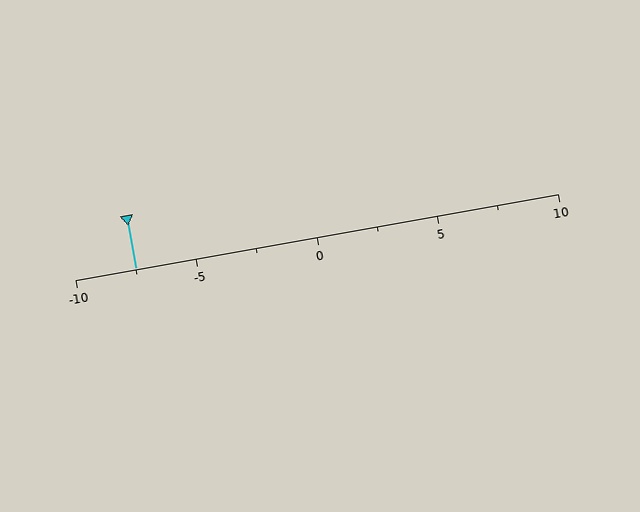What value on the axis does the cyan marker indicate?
The marker indicates approximately -7.5.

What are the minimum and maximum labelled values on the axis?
The axis runs from -10 to 10.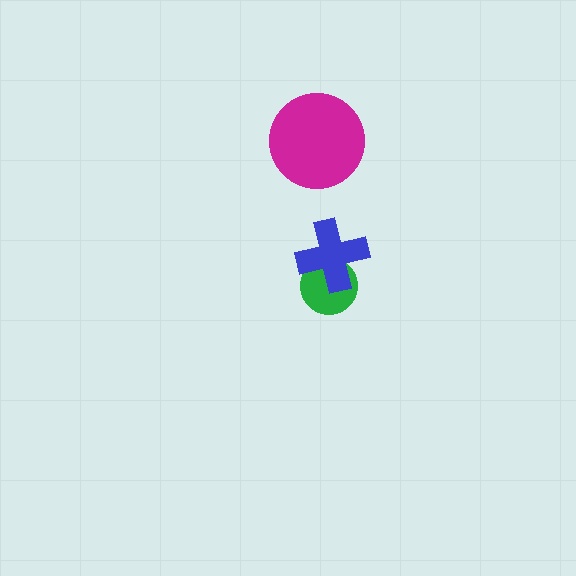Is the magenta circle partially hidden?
No, no other shape covers it.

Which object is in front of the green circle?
The blue cross is in front of the green circle.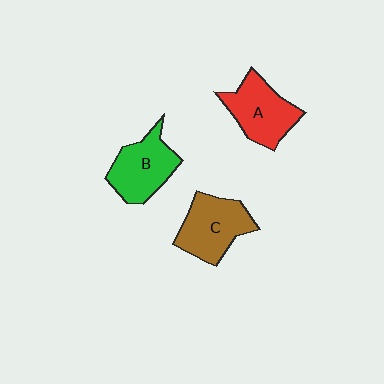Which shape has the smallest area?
Shape B (green).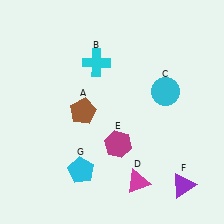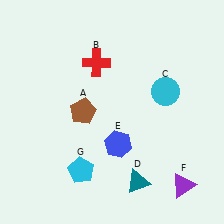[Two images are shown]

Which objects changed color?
B changed from cyan to red. D changed from magenta to teal. E changed from magenta to blue.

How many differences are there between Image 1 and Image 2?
There are 3 differences between the two images.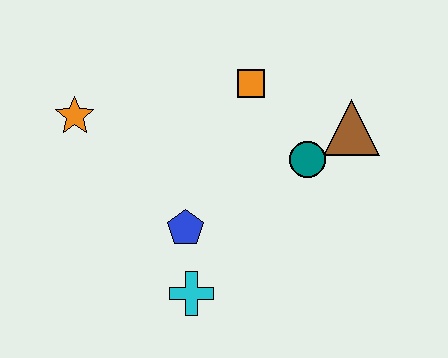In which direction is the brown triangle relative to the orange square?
The brown triangle is to the right of the orange square.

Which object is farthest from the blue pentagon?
The brown triangle is farthest from the blue pentagon.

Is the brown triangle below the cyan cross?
No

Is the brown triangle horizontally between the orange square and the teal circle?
No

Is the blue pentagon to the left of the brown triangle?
Yes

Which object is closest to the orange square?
The teal circle is closest to the orange square.